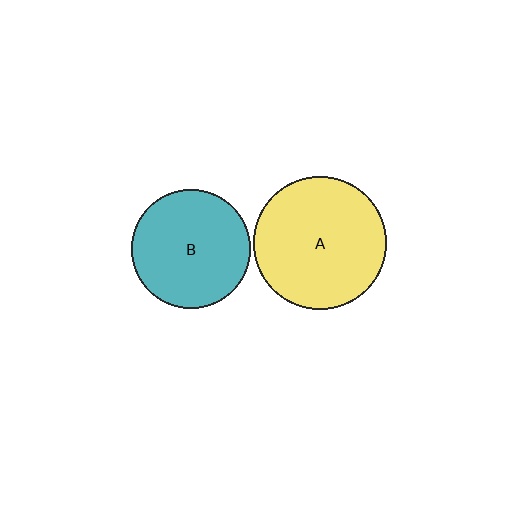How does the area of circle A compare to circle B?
Approximately 1.2 times.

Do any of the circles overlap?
No, none of the circles overlap.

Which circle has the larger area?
Circle A (yellow).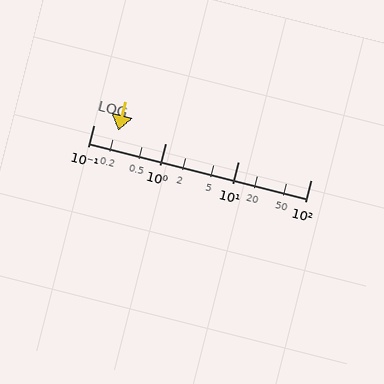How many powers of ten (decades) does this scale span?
The scale spans 3 decades, from 0.1 to 100.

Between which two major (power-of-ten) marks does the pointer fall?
The pointer is between 0.1 and 1.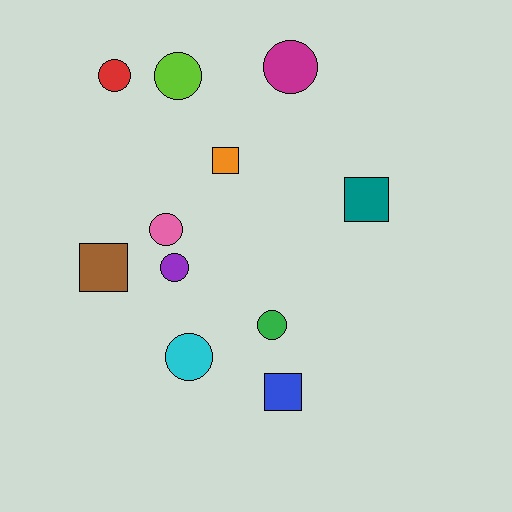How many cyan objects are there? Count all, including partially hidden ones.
There is 1 cyan object.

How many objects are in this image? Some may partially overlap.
There are 11 objects.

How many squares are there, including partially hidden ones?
There are 4 squares.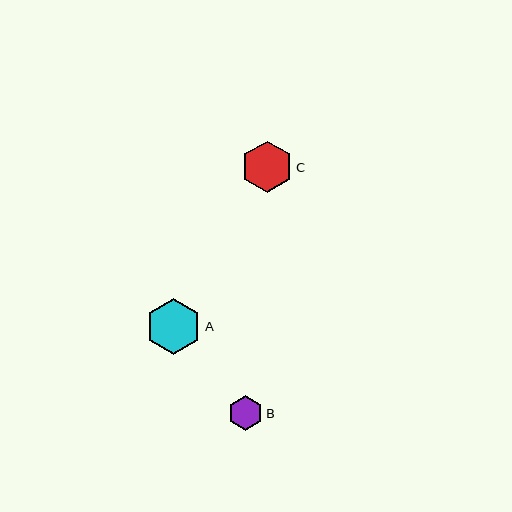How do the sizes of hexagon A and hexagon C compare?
Hexagon A and hexagon C are approximately the same size.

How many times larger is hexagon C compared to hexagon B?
Hexagon C is approximately 1.5 times the size of hexagon B.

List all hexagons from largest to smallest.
From largest to smallest: A, C, B.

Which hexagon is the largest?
Hexagon A is the largest with a size of approximately 56 pixels.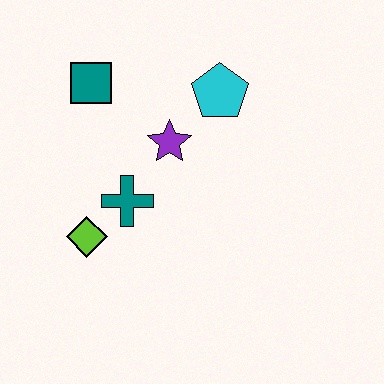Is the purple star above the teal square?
No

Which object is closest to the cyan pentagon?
The purple star is closest to the cyan pentagon.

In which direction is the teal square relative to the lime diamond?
The teal square is above the lime diamond.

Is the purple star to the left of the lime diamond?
No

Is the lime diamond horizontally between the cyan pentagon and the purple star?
No